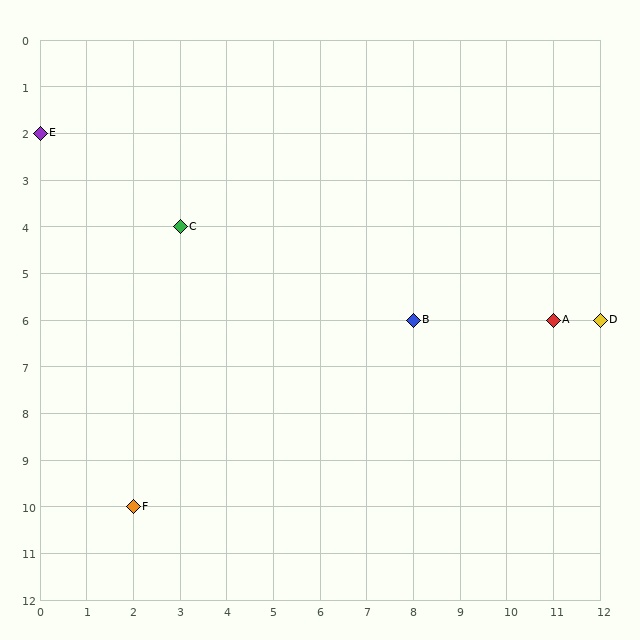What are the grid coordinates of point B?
Point B is at grid coordinates (8, 6).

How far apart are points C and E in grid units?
Points C and E are 3 columns and 2 rows apart (about 3.6 grid units diagonally).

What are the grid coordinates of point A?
Point A is at grid coordinates (11, 6).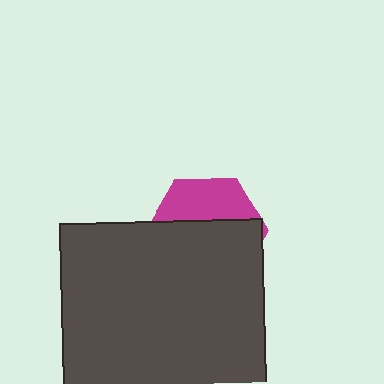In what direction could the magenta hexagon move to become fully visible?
The magenta hexagon could move up. That would shift it out from behind the dark gray square entirely.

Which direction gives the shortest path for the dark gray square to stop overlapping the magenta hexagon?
Moving down gives the shortest separation.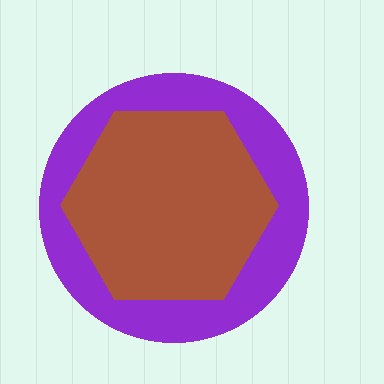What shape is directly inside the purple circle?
The brown hexagon.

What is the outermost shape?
The purple circle.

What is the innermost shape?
The brown hexagon.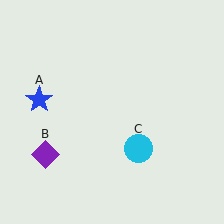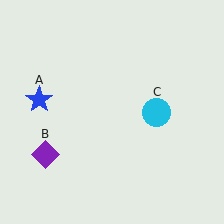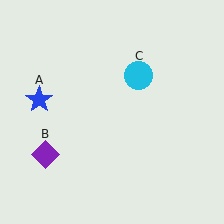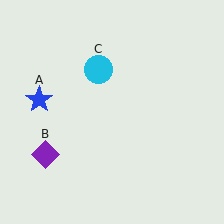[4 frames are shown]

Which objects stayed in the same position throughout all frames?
Blue star (object A) and purple diamond (object B) remained stationary.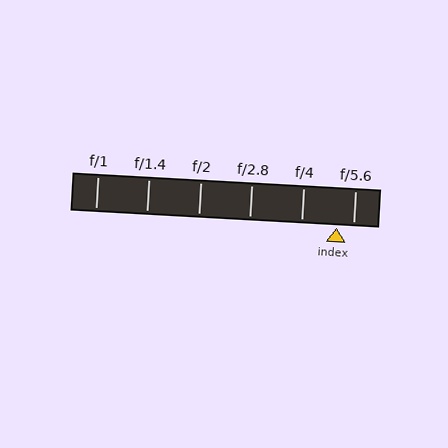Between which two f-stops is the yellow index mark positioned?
The index mark is between f/4 and f/5.6.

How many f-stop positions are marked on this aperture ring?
There are 6 f-stop positions marked.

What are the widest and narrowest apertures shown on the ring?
The widest aperture shown is f/1 and the narrowest is f/5.6.